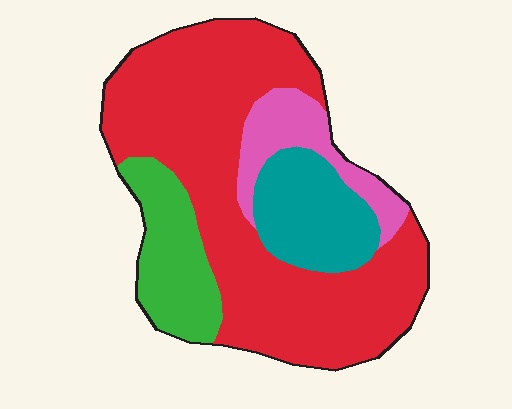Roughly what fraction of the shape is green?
Green takes up about one eighth (1/8) of the shape.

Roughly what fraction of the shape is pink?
Pink takes up about one tenth (1/10) of the shape.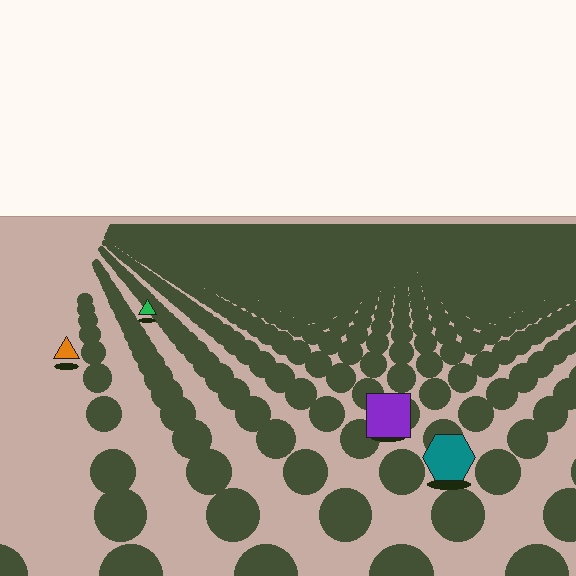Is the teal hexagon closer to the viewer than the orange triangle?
Yes. The teal hexagon is closer — you can tell from the texture gradient: the ground texture is coarser near it.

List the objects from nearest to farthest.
From nearest to farthest: the teal hexagon, the purple square, the orange triangle, the green triangle.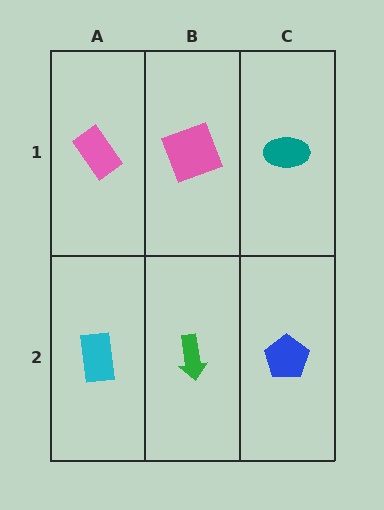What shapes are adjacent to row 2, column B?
A pink square (row 1, column B), a cyan rectangle (row 2, column A), a blue pentagon (row 2, column C).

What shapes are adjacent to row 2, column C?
A teal ellipse (row 1, column C), a green arrow (row 2, column B).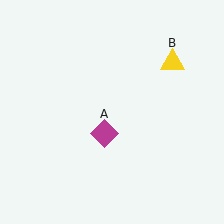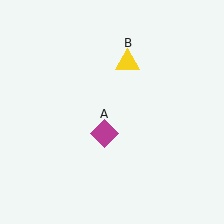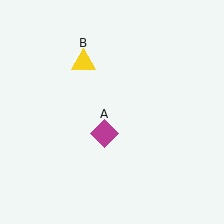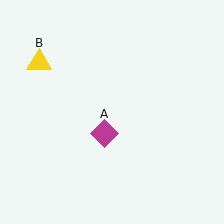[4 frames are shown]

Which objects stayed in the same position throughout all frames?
Magenta diamond (object A) remained stationary.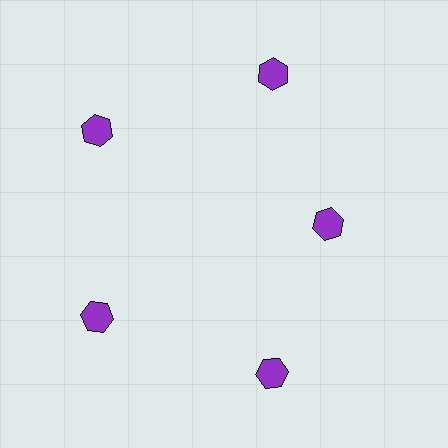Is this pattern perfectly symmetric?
No. The 5 purple hexagons are arranged in a ring, but one element near the 3 o'clock position is pulled inward toward the center, breaking the 5-fold rotational symmetry.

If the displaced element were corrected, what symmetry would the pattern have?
It would have 5-fold rotational symmetry — the pattern would map onto itself every 72 degrees.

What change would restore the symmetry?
The symmetry would be restored by moving it outward, back onto the ring so that all 5 hexagons sit at equal angles and equal distance from the center.